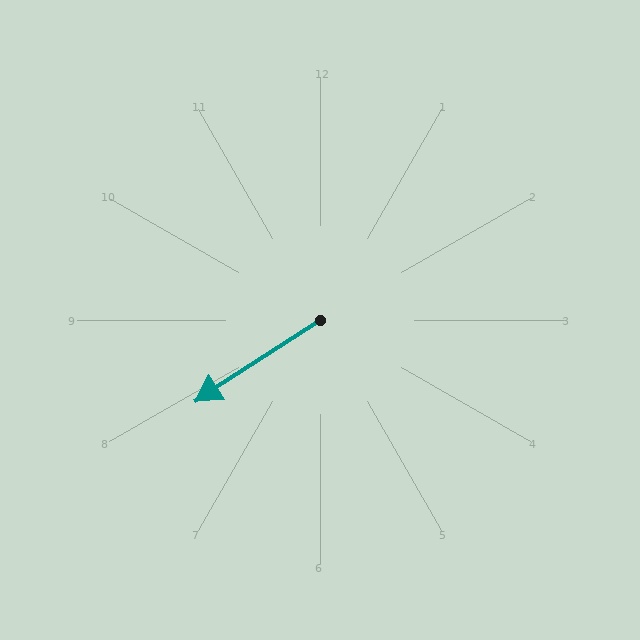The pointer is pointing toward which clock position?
Roughly 8 o'clock.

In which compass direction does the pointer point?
Southwest.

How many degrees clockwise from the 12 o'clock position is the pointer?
Approximately 237 degrees.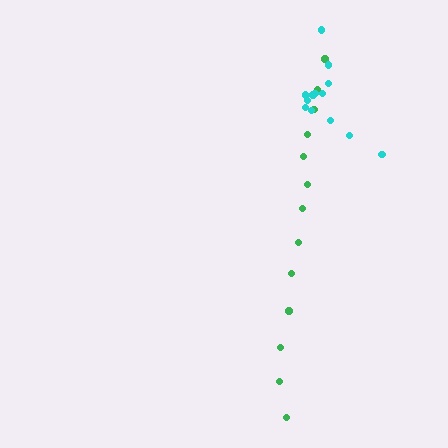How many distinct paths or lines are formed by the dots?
There are 2 distinct paths.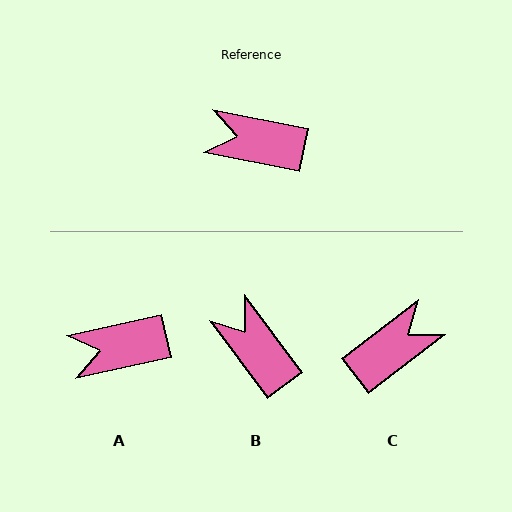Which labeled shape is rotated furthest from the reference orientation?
C, about 131 degrees away.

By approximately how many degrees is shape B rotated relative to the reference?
Approximately 42 degrees clockwise.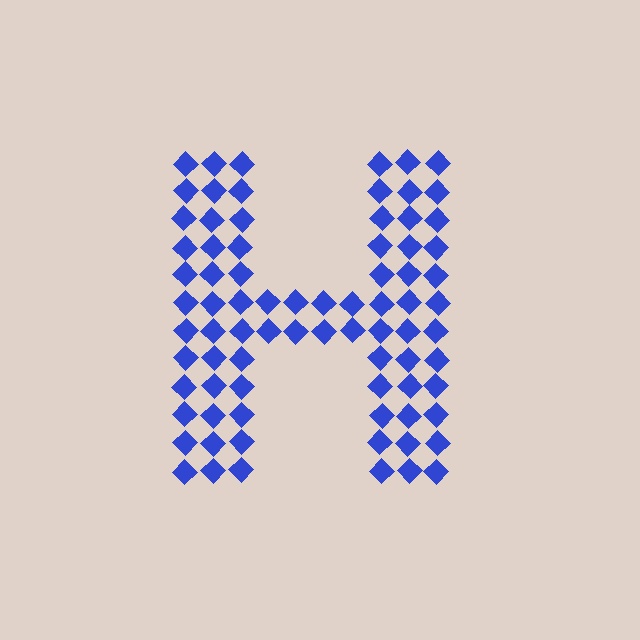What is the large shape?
The large shape is the letter H.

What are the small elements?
The small elements are diamonds.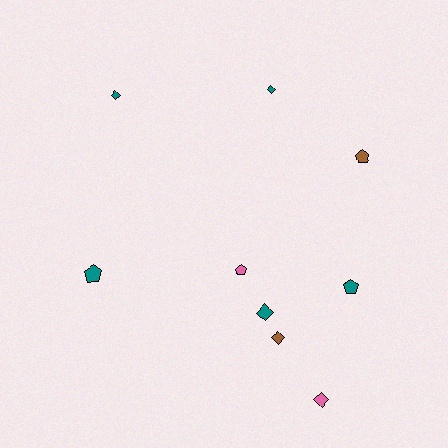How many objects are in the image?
There are 9 objects.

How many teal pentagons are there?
There are 2 teal pentagons.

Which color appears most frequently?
Teal, with 5 objects.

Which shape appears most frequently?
Diamond, with 5 objects.